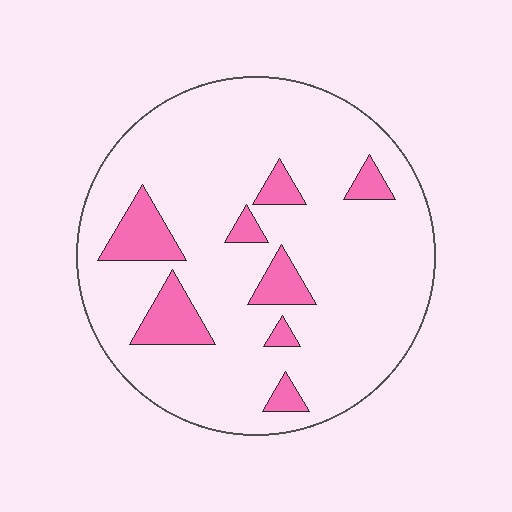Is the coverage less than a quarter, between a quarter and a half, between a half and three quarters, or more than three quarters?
Less than a quarter.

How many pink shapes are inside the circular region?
8.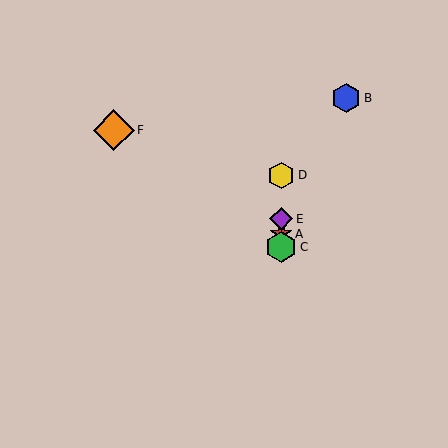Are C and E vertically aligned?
Yes, both are at x≈281.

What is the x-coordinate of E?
Object E is at x≈281.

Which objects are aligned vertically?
Objects A, C, D, E are aligned vertically.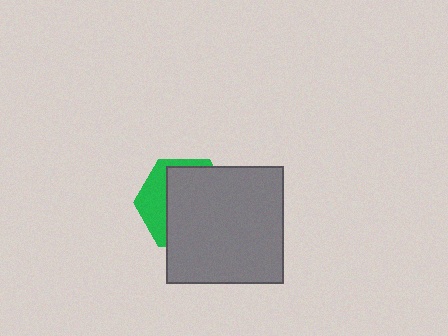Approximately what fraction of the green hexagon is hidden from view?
Roughly 70% of the green hexagon is hidden behind the gray square.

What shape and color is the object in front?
The object in front is a gray square.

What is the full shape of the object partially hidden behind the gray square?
The partially hidden object is a green hexagon.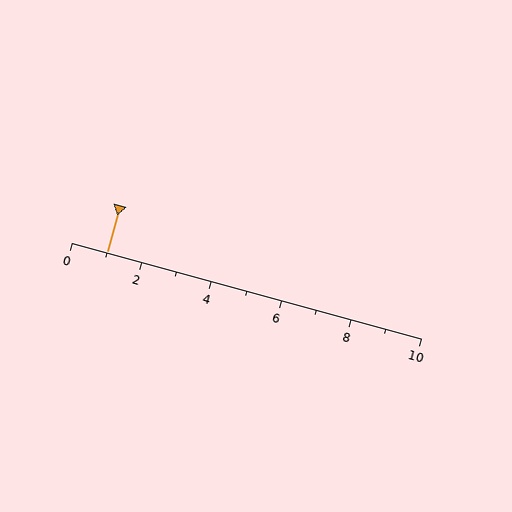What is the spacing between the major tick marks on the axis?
The major ticks are spaced 2 apart.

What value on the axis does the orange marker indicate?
The marker indicates approximately 1.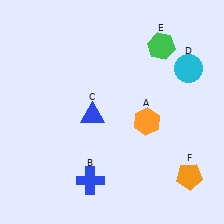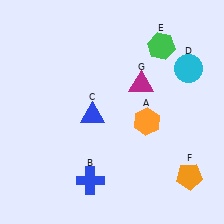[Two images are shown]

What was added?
A magenta triangle (G) was added in Image 2.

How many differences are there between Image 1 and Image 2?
There is 1 difference between the two images.